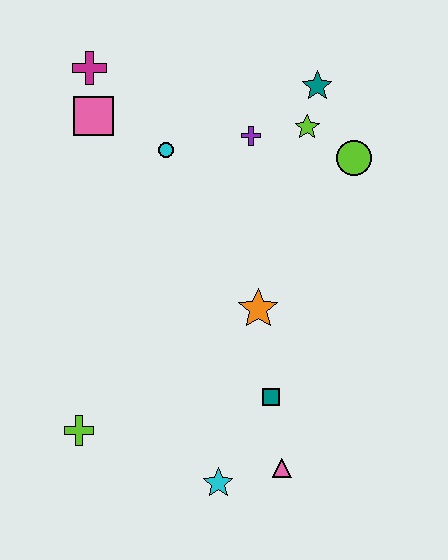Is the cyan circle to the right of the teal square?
No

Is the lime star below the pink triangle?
No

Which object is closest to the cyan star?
The pink triangle is closest to the cyan star.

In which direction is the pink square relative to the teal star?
The pink square is to the left of the teal star.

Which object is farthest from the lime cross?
The teal star is farthest from the lime cross.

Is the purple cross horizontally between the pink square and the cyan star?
No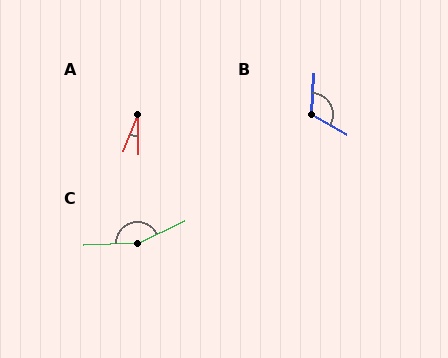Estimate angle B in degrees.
Approximately 115 degrees.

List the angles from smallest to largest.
A (22°), B (115°), C (156°).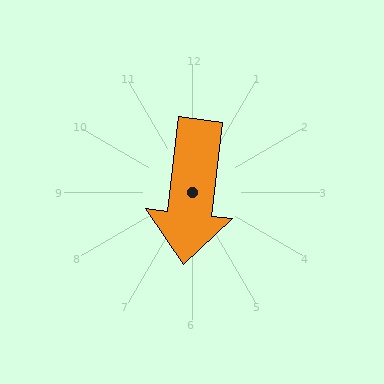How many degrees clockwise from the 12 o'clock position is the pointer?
Approximately 187 degrees.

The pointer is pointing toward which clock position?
Roughly 6 o'clock.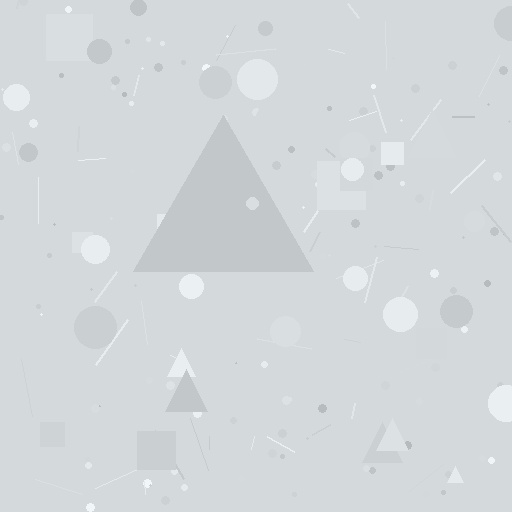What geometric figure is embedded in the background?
A triangle is embedded in the background.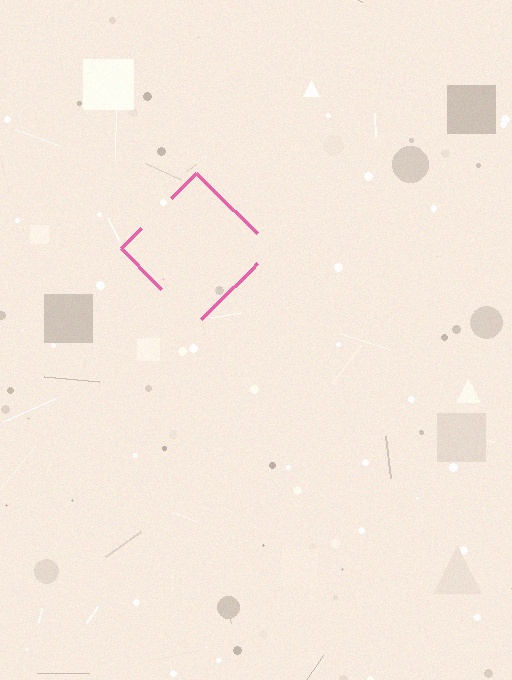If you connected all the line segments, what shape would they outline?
They would outline a diamond.